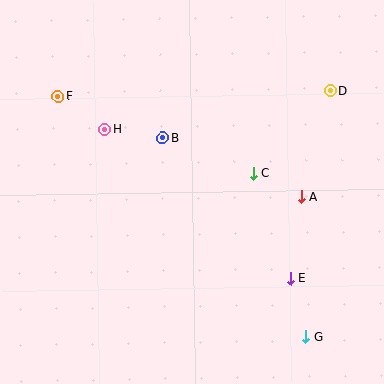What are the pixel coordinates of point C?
Point C is at (253, 173).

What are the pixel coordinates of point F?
Point F is at (58, 97).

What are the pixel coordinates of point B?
Point B is at (163, 138).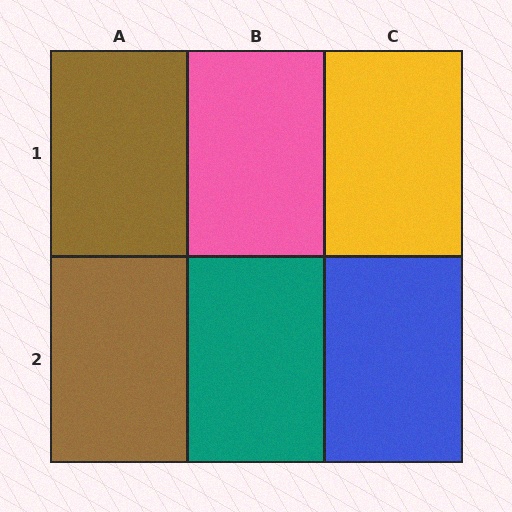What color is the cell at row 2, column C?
Blue.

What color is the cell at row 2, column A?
Brown.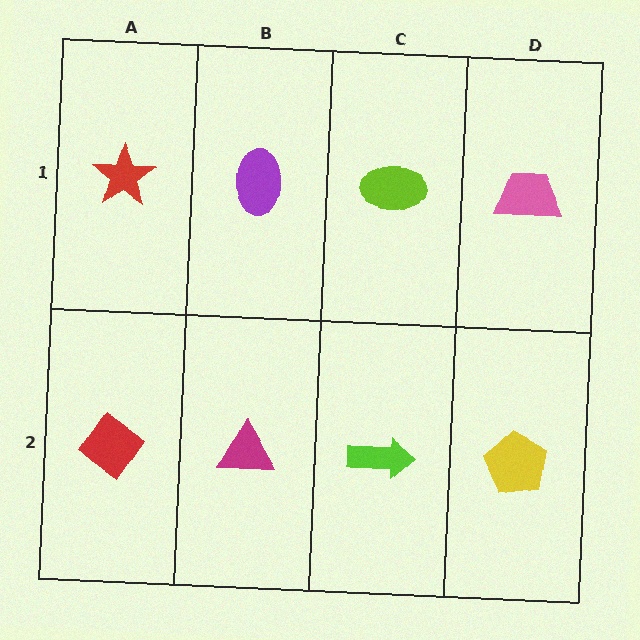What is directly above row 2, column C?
A lime ellipse.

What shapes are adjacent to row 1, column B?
A magenta triangle (row 2, column B), a red star (row 1, column A), a lime ellipse (row 1, column C).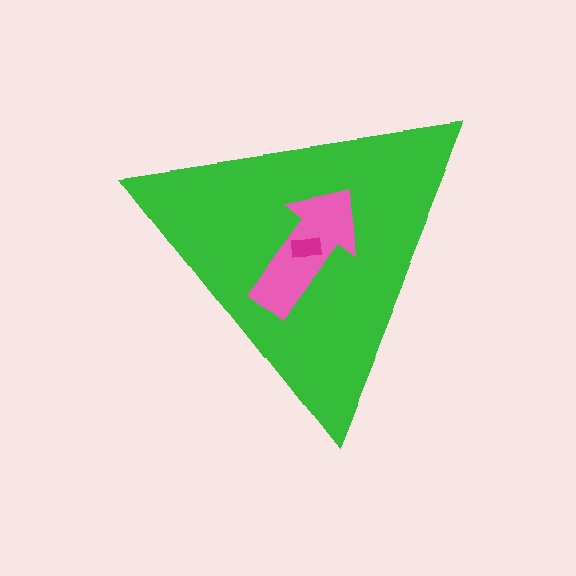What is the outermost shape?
The green triangle.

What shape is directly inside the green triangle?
The pink arrow.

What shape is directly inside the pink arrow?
The magenta rectangle.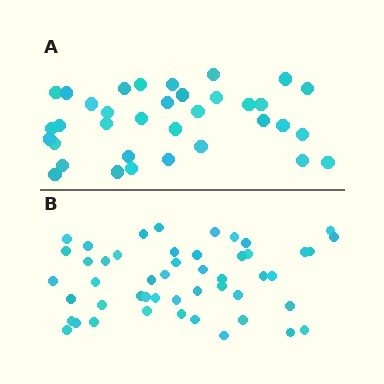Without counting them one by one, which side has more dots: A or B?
Region B (the bottom region) has more dots.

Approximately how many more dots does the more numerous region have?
Region B has approximately 15 more dots than region A.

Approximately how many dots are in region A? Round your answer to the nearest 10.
About 40 dots. (The exact count is 35, which rounds to 40.)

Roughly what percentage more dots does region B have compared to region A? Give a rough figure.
About 40% more.